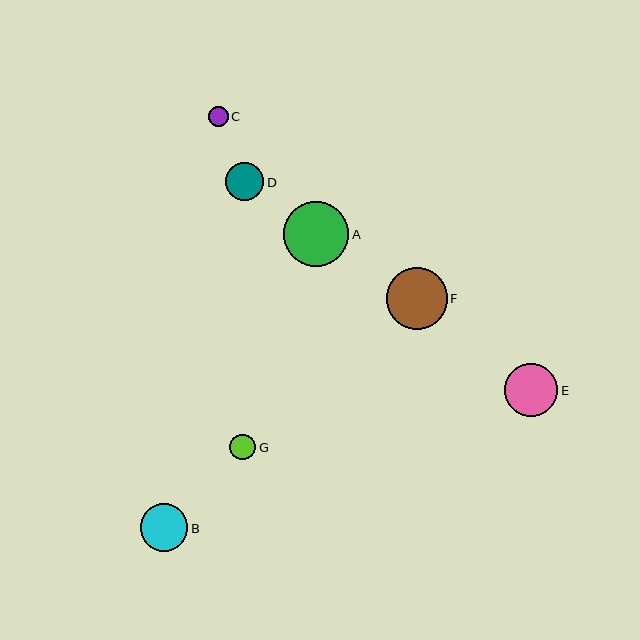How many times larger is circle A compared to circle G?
Circle A is approximately 2.5 times the size of circle G.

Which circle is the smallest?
Circle C is the smallest with a size of approximately 20 pixels.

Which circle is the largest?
Circle A is the largest with a size of approximately 65 pixels.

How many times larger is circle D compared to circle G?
Circle D is approximately 1.5 times the size of circle G.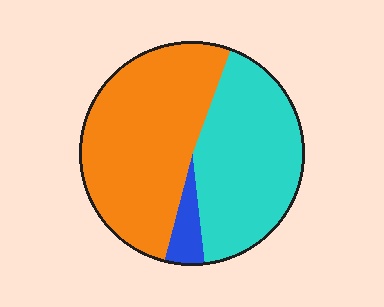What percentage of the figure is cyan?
Cyan covers 42% of the figure.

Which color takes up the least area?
Blue, at roughly 5%.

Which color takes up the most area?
Orange, at roughly 50%.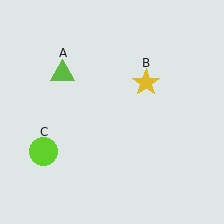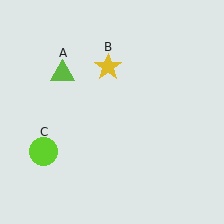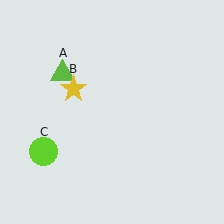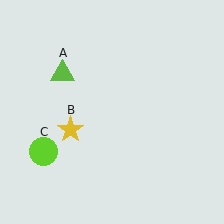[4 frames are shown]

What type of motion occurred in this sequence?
The yellow star (object B) rotated counterclockwise around the center of the scene.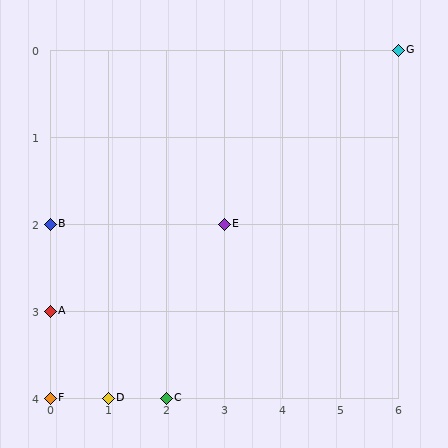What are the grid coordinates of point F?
Point F is at grid coordinates (0, 4).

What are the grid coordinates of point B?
Point B is at grid coordinates (0, 2).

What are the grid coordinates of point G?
Point G is at grid coordinates (6, 0).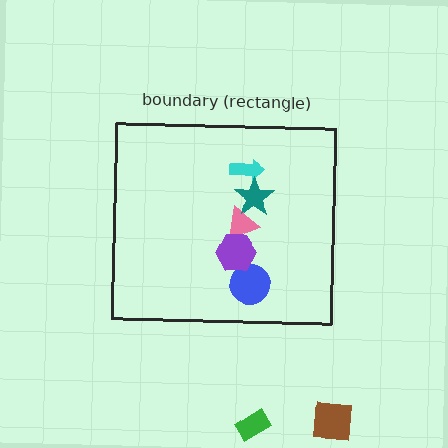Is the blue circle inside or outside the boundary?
Inside.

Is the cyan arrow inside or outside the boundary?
Inside.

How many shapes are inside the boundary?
5 inside, 2 outside.